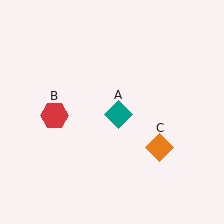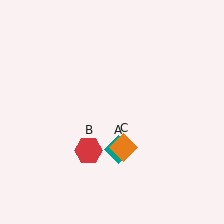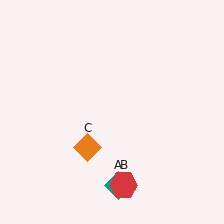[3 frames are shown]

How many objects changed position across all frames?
3 objects changed position: teal diamond (object A), red hexagon (object B), orange diamond (object C).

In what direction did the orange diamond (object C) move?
The orange diamond (object C) moved left.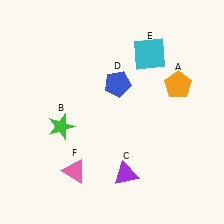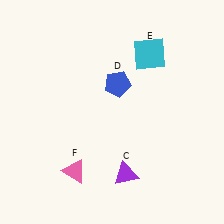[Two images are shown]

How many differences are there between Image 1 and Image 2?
There are 2 differences between the two images.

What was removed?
The orange pentagon (A), the green star (B) were removed in Image 2.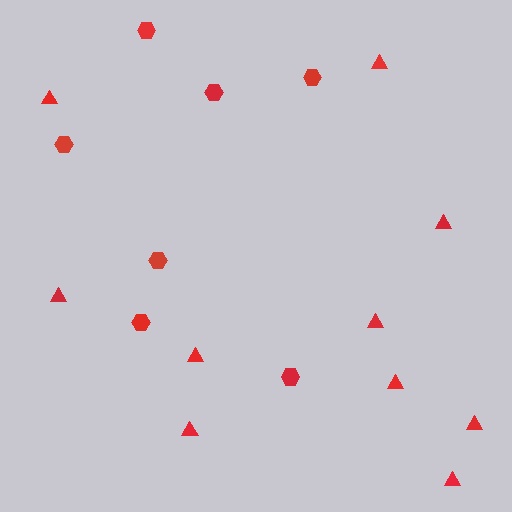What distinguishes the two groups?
There are 2 groups: one group of triangles (10) and one group of hexagons (7).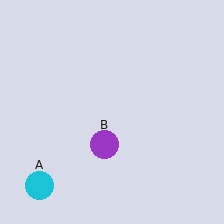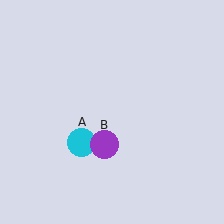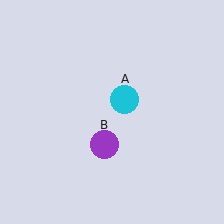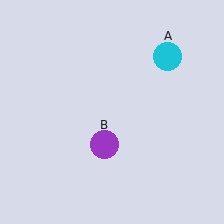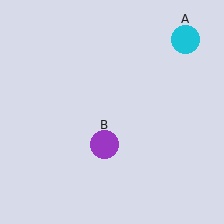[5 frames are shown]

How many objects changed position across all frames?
1 object changed position: cyan circle (object A).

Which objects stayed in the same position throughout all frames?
Purple circle (object B) remained stationary.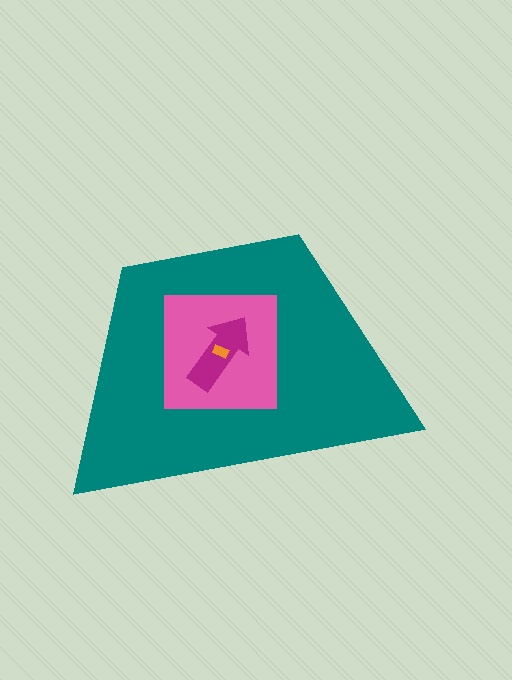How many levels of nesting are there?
4.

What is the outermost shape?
The teal trapezoid.